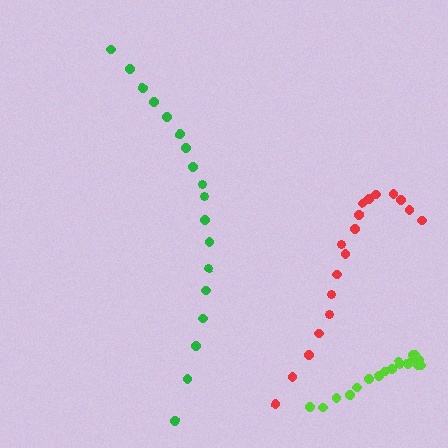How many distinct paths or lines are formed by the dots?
There are 3 distinct paths.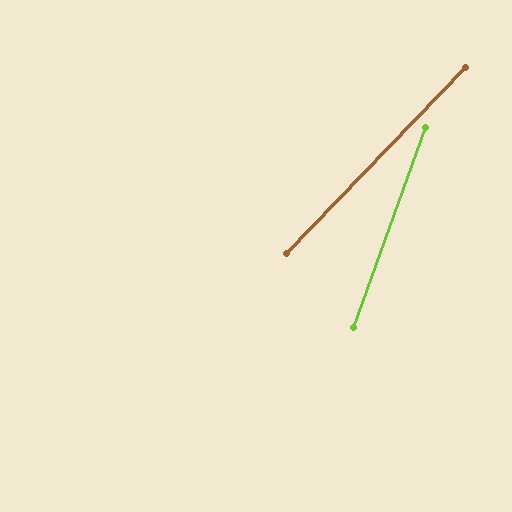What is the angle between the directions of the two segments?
Approximately 24 degrees.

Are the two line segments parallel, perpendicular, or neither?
Neither parallel nor perpendicular — they differ by about 24°.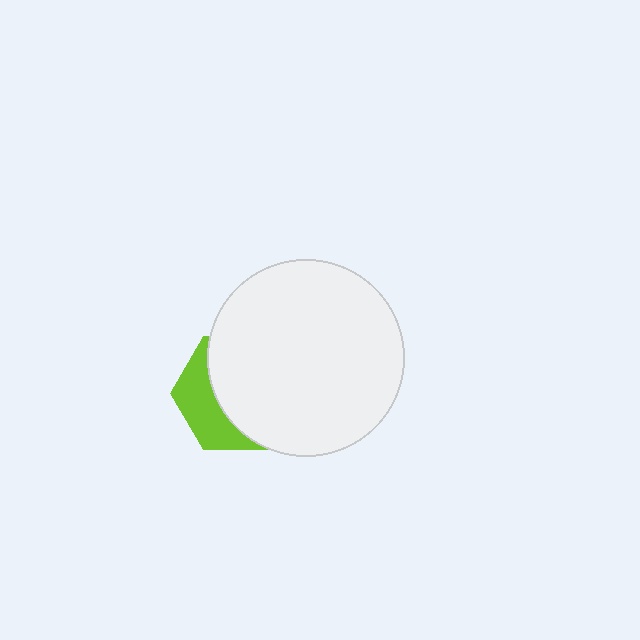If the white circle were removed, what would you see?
You would see the complete lime hexagon.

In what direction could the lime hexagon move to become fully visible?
The lime hexagon could move left. That would shift it out from behind the white circle entirely.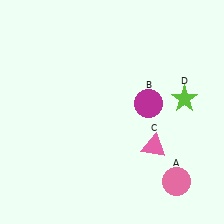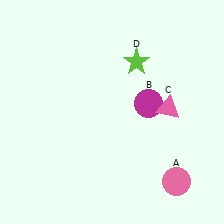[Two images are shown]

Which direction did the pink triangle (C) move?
The pink triangle (C) moved up.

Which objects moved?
The objects that moved are: the pink triangle (C), the lime star (D).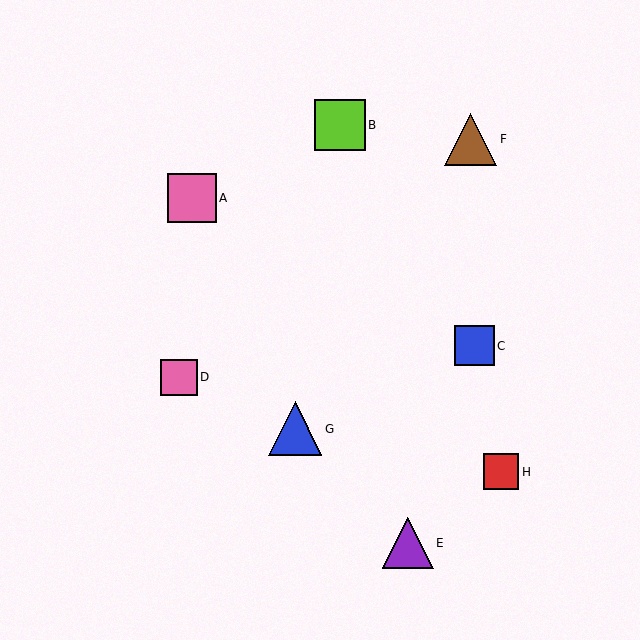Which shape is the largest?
The blue triangle (labeled G) is the largest.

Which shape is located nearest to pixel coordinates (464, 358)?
The blue square (labeled C) at (474, 346) is nearest to that location.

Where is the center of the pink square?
The center of the pink square is at (192, 198).